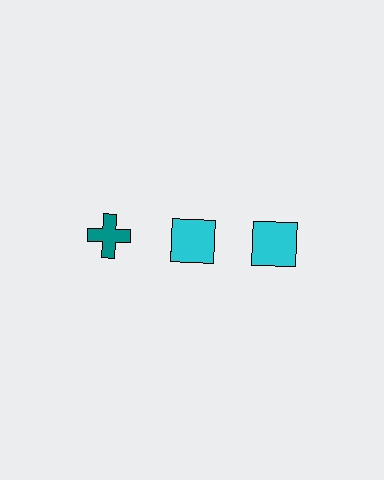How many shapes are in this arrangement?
There are 3 shapes arranged in a grid pattern.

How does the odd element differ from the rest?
It differs in both color (teal instead of cyan) and shape (cross instead of square).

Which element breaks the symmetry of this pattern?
The teal cross in the top row, leftmost column breaks the symmetry. All other shapes are cyan squares.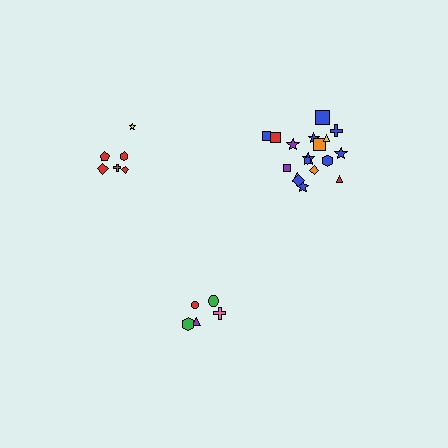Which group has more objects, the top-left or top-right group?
The top-right group.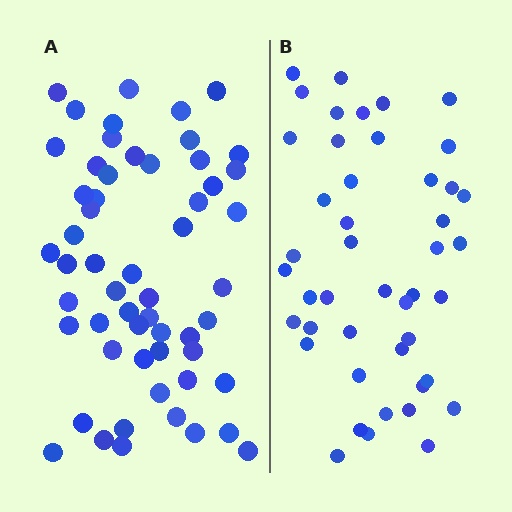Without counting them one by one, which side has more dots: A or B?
Region A (the left region) has more dots.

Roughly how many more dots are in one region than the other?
Region A has roughly 12 or so more dots than region B.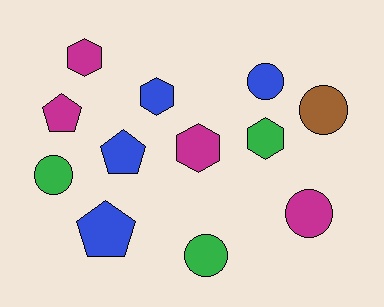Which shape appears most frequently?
Circle, with 5 objects.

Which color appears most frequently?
Blue, with 4 objects.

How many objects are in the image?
There are 12 objects.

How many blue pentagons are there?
There are 2 blue pentagons.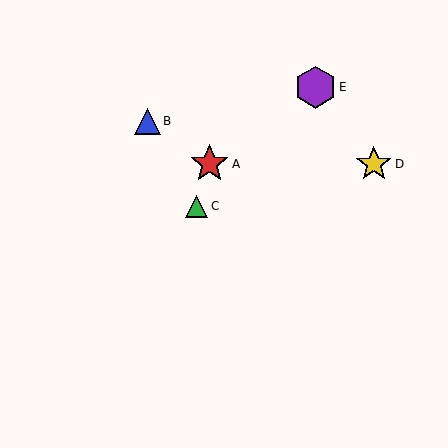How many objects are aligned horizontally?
2 objects (A, D) are aligned horizontally.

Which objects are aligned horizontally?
Objects A, D are aligned horizontally.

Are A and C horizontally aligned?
No, A is at y≈164 and C is at y≈206.